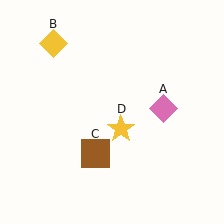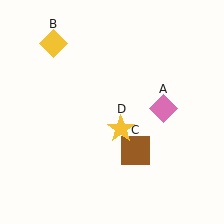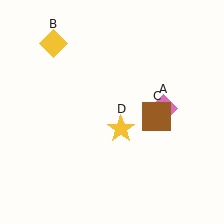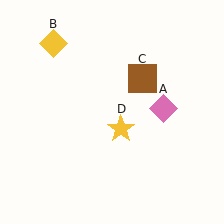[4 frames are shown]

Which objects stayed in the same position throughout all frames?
Pink diamond (object A) and yellow diamond (object B) and yellow star (object D) remained stationary.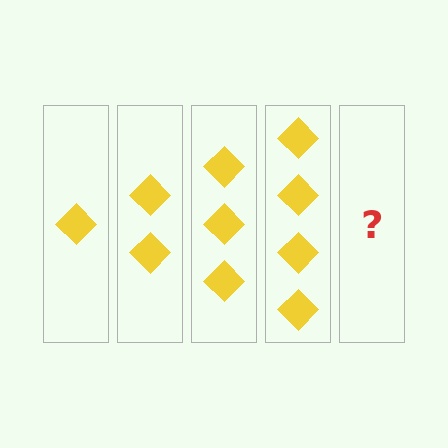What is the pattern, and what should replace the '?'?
The pattern is that each step adds one more diamond. The '?' should be 5 diamonds.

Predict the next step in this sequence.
The next step is 5 diamonds.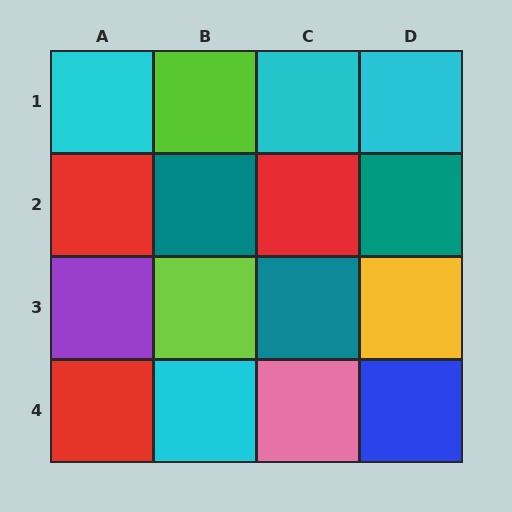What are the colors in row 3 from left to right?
Purple, lime, teal, yellow.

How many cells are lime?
2 cells are lime.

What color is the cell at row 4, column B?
Cyan.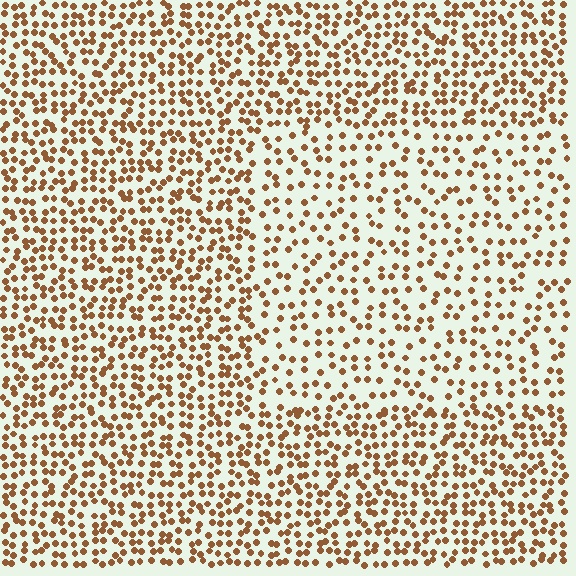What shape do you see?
I see a rectangle.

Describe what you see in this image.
The image contains small brown elements arranged at two different densities. A rectangle-shaped region is visible where the elements are less densely packed than the surrounding area.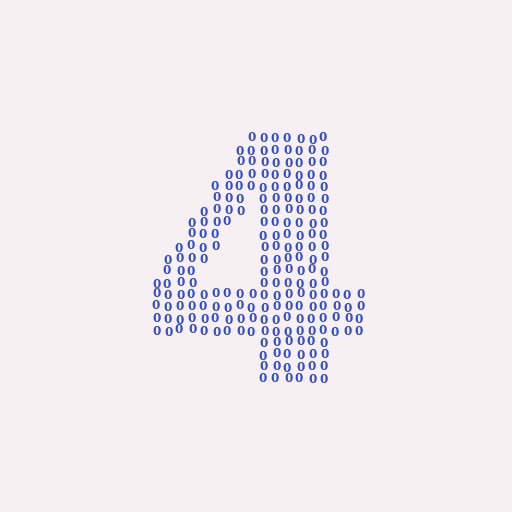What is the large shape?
The large shape is the digit 4.